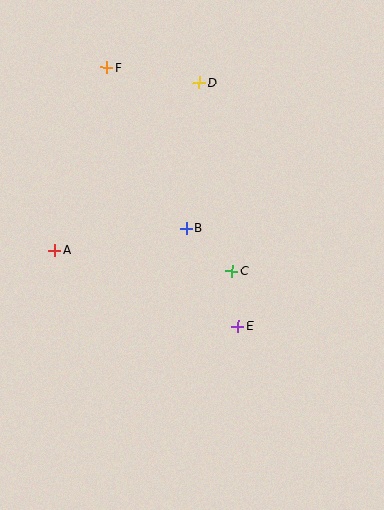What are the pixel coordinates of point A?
Point A is at (55, 250).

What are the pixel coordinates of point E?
Point E is at (238, 326).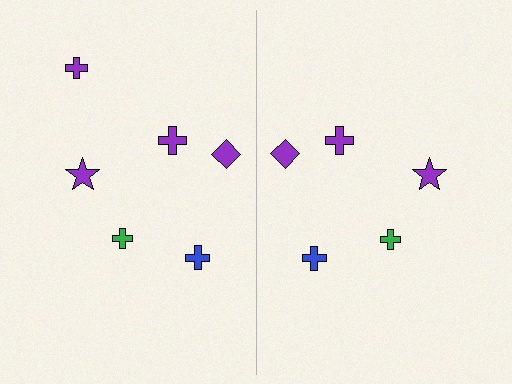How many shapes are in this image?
There are 11 shapes in this image.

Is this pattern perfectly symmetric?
No, the pattern is not perfectly symmetric. A purple cross is missing from the right side.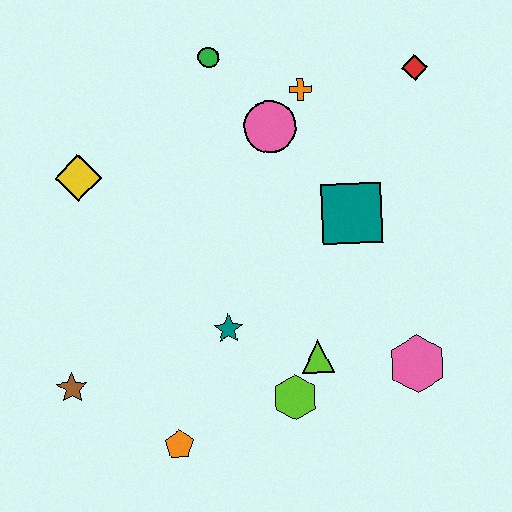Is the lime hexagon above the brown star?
No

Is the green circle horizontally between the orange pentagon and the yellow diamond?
No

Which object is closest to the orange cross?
The pink circle is closest to the orange cross.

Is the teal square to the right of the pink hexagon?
No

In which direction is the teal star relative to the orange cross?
The teal star is below the orange cross.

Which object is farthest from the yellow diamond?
The pink hexagon is farthest from the yellow diamond.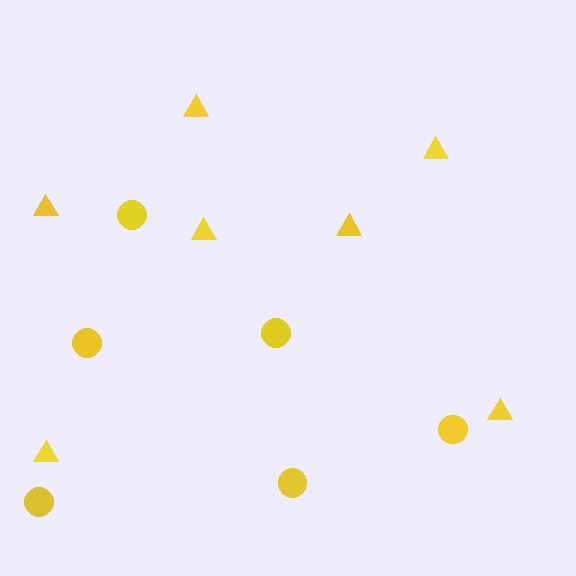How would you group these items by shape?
There are 2 groups: one group of circles (6) and one group of triangles (7).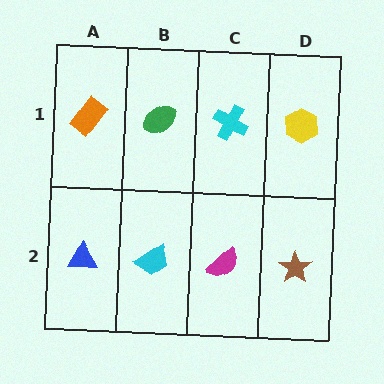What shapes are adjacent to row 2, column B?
A green ellipse (row 1, column B), a blue triangle (row 2, column A), a magenta semicircle (row 2, column C).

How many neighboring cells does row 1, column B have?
3.